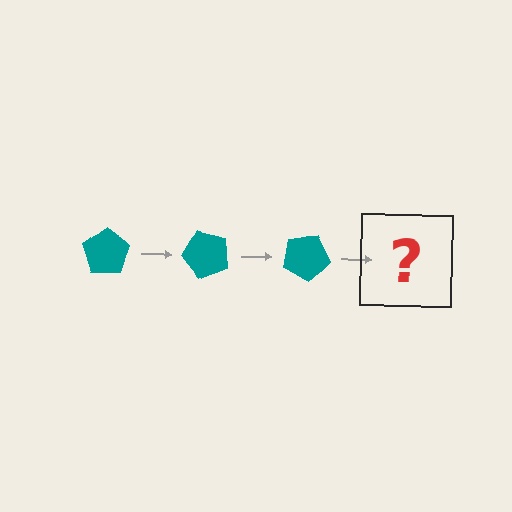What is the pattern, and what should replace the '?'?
The pattern is that the pentagon rotates 50 degrees each step. The '?' should be a teal pentagon rotated 150 degrees.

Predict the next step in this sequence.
The next step is a teal pentagon rotated 150 degrees.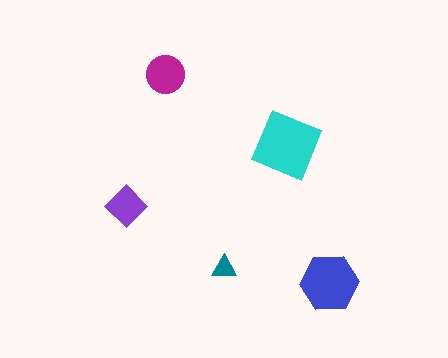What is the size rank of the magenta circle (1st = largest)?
3rd.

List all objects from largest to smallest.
The cyan square, the blue hexagon, the magenta circle, the purple diamond, the teal triangle.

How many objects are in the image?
There are 5 objects in the image.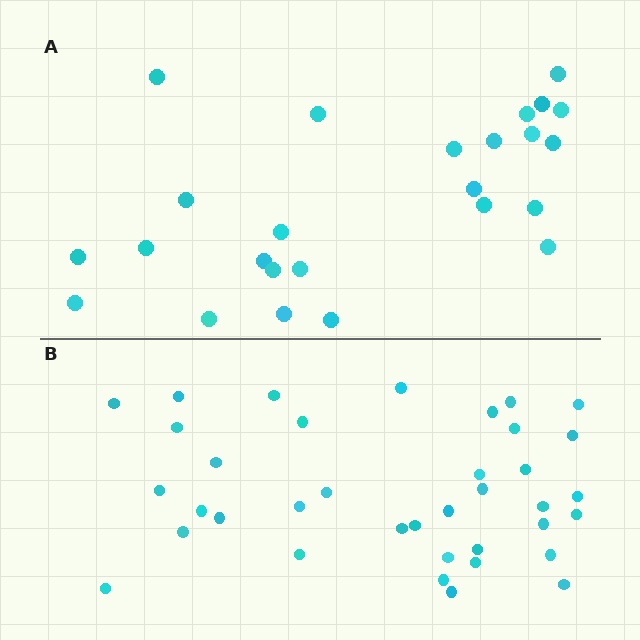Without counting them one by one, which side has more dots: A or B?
Region B (the bottom region) has more dots.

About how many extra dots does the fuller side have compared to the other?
Region B has roughly 12 or so more dots than region A.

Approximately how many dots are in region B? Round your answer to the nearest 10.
About 40 dots. (The exact count is 37, which rounds to 40.)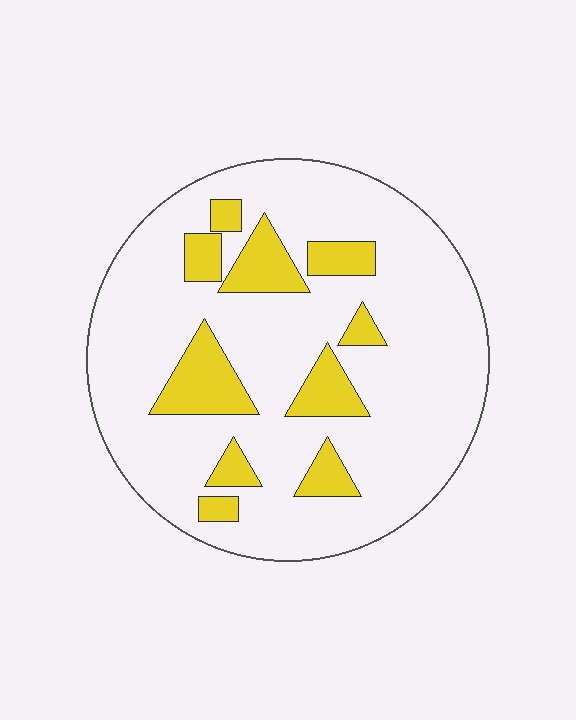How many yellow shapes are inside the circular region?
10.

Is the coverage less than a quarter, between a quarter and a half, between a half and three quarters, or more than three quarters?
Less than a quarter.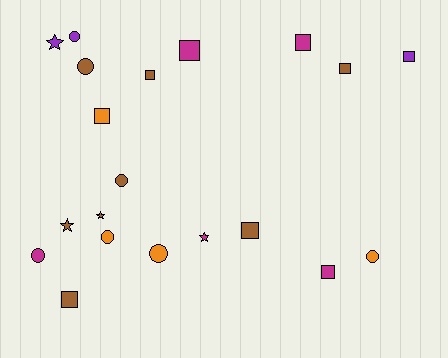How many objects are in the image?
There are 20 objects.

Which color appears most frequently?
Brown, with 8 objects.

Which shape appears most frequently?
Square, with 9 objects.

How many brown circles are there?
There are 2 brown circles.